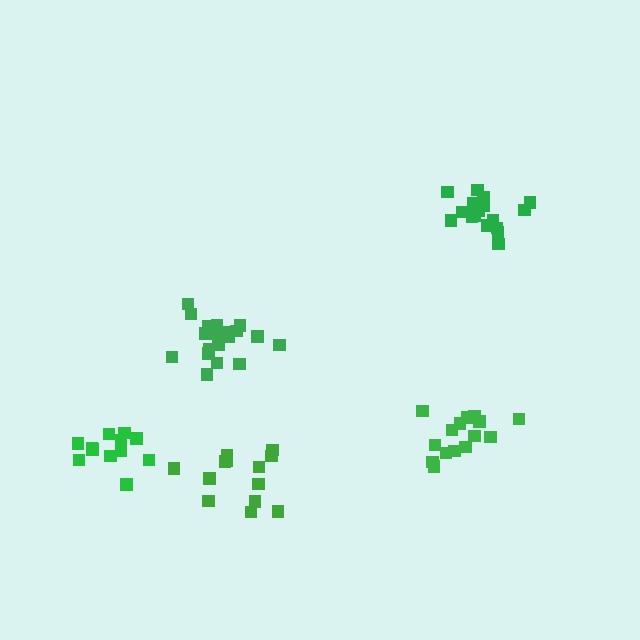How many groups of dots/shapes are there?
There are 5 groups.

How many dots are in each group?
Group 1: 13 dots, Group 2: 17 dots, Group 3: 13 dots, Group 4: 19 dots, Group 5: 15 dots (77 total).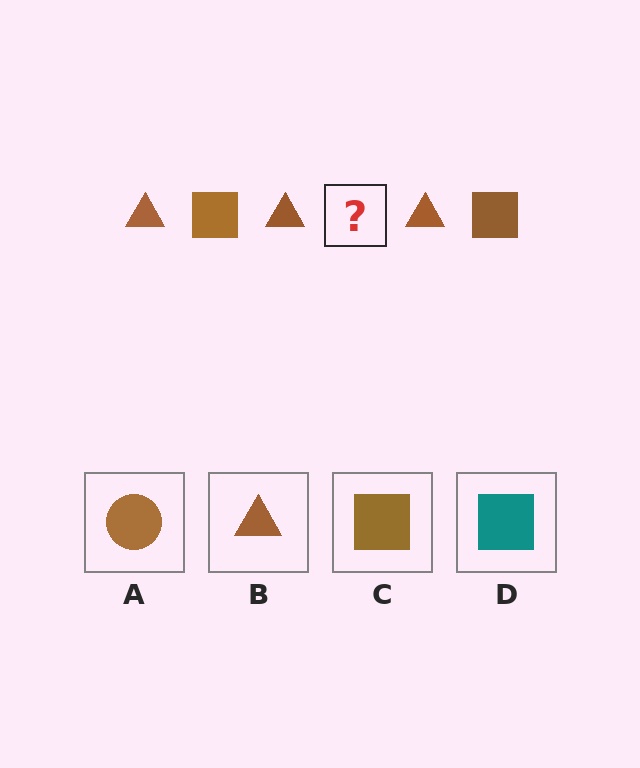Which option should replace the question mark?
Option C.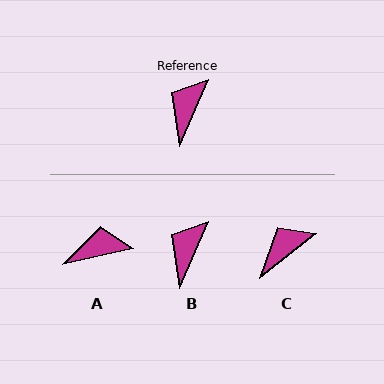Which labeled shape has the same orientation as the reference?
B.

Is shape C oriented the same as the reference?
No, it is off by about 29 degrees.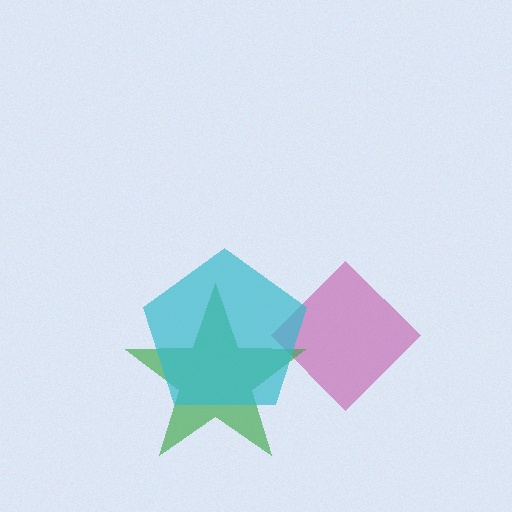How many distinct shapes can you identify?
There are 3 distinct shapes: a magenta diamond, a green star, a cyan pentagon.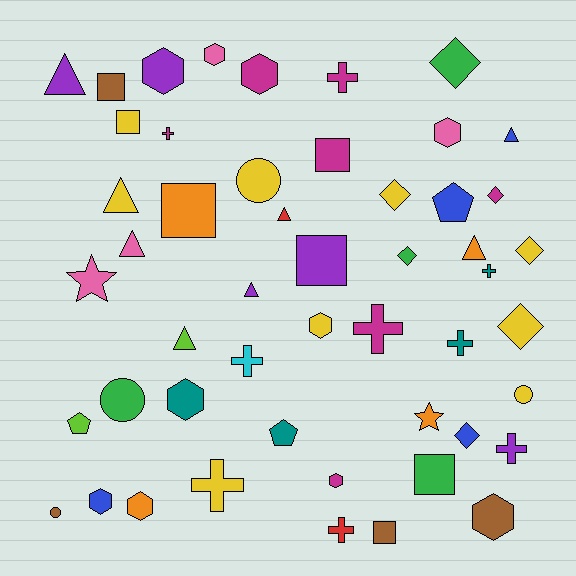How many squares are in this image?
There are 7 squares.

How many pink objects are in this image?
There are 4 pink objects.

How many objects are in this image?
There are 50 objects.